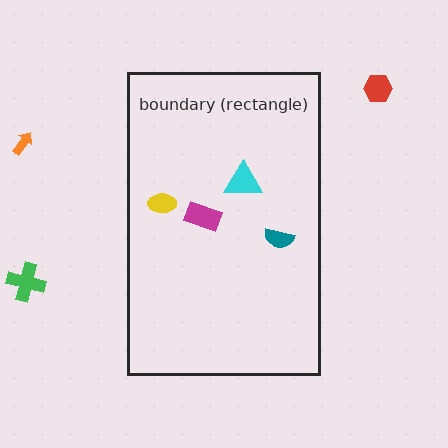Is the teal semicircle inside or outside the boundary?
Inside.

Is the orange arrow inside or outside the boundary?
Outside.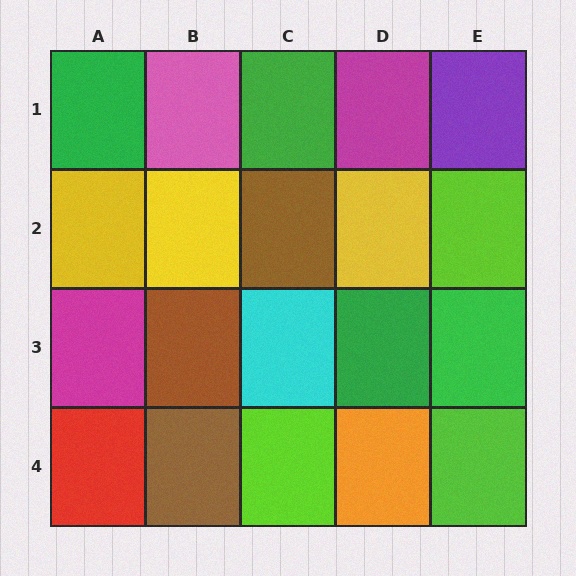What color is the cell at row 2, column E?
Lime.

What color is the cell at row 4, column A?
Red.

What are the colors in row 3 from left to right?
Magenta, brown, cyan, green, green.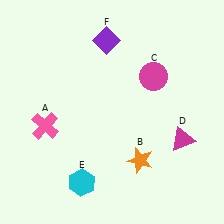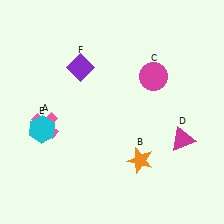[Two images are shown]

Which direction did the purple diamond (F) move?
The purple diamond (F) moved down.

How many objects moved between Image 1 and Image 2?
2 objects moved between the two images.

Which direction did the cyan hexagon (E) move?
The cyan hexagon (E) moved up.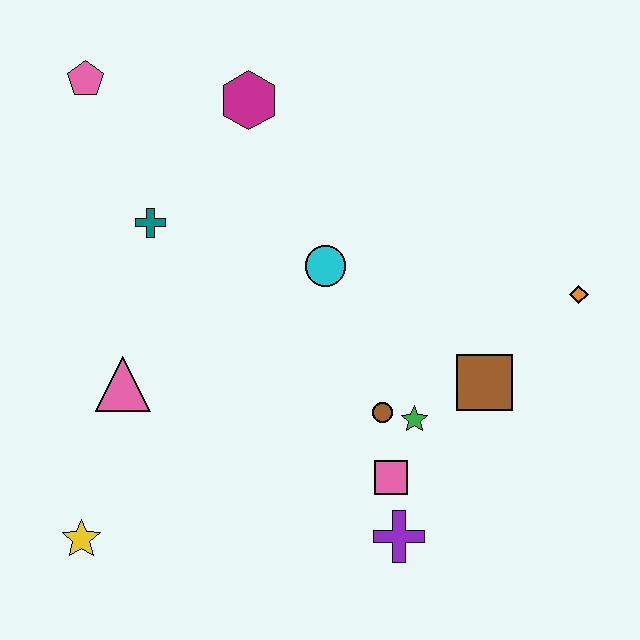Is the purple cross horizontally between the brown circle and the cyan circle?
No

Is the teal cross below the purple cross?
No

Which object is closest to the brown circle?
The green star is closest to the brown circle.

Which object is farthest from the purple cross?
The pink pentagon is farthest from the purple cross.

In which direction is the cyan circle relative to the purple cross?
The cyan circle is above the purple cross.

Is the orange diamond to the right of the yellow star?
Yes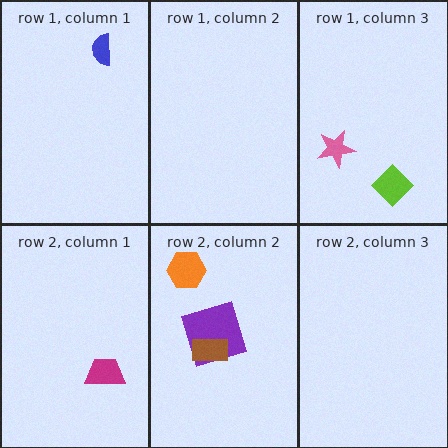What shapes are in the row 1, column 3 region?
The pink star, the lime diamond.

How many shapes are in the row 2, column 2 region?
3.